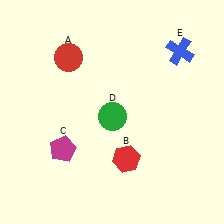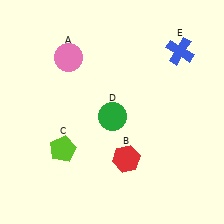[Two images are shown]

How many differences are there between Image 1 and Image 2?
There are 2 differences between the two images.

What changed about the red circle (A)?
In Image 1, A is red. In Image 2, it changed to pink.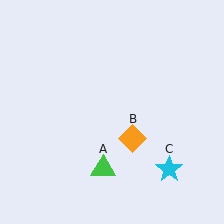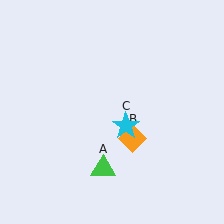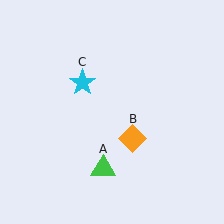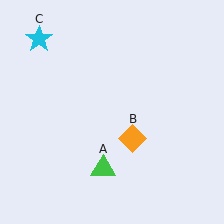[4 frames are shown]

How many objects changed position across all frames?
1 object changed position: cyan star (object C).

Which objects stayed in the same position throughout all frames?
Green triangle (object A) and orange diamond (object B) remained stationary.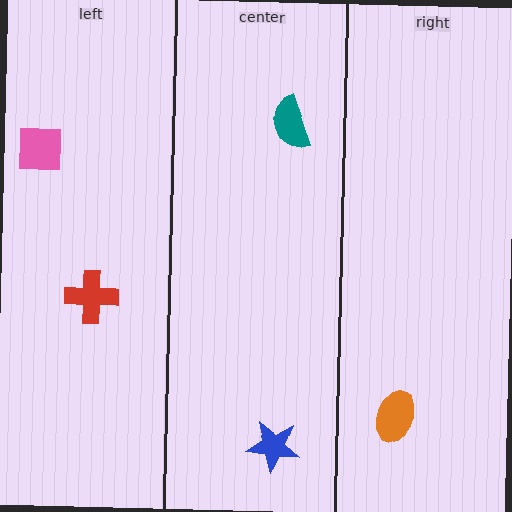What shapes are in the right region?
The orange ellipse.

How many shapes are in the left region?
2.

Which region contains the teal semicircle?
The center region.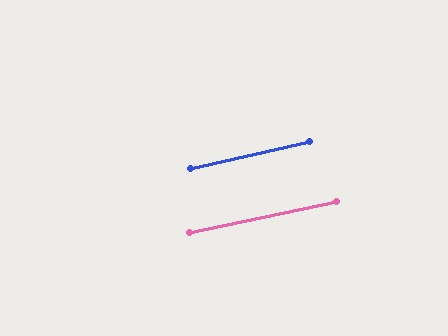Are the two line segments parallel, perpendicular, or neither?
Parallel — their directions differ by only 0.8°.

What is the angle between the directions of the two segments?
Approximately 1 degree.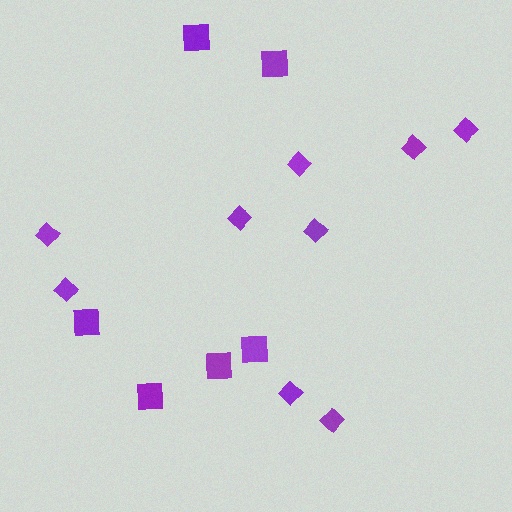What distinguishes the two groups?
There are 2 groups: one group of squares (6) and one group of diamonds (9).